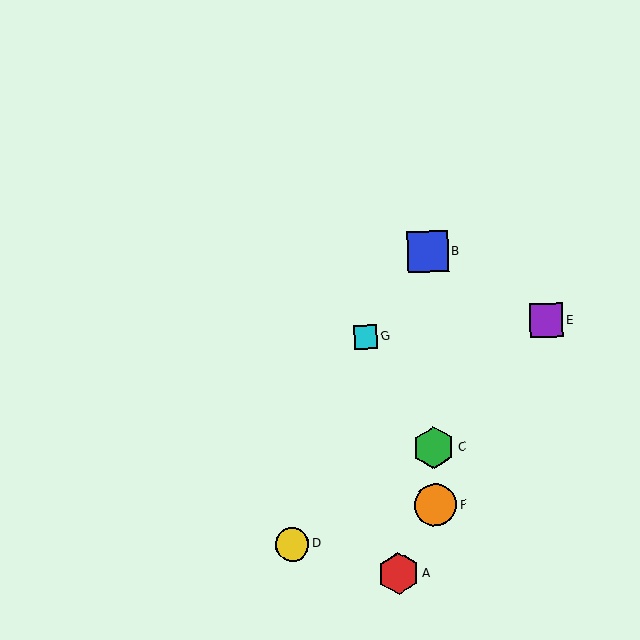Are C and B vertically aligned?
Yes, both are at x≈434.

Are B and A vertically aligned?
No, B is at x≈428 and A is at x≈398.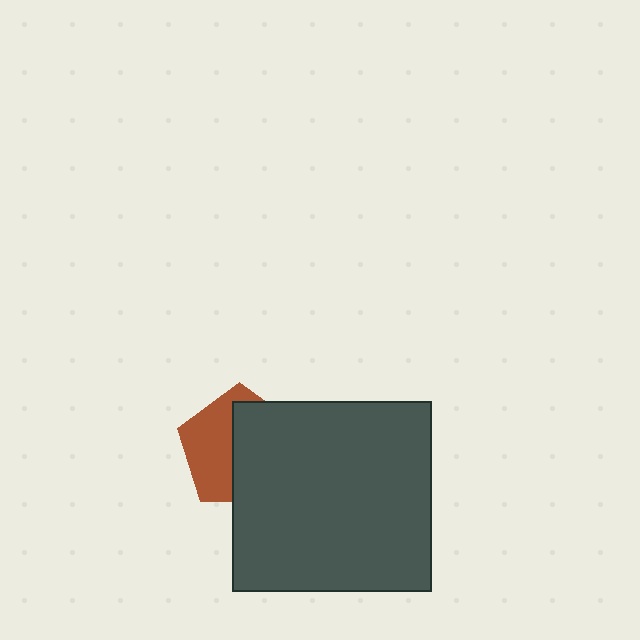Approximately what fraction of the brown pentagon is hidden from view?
Roughly 56% of the brown pentagon is hidden behind the dark gray rectangle.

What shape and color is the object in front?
The object in front is a dark gray rectangle.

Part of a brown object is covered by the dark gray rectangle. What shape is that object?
It is a pentagon.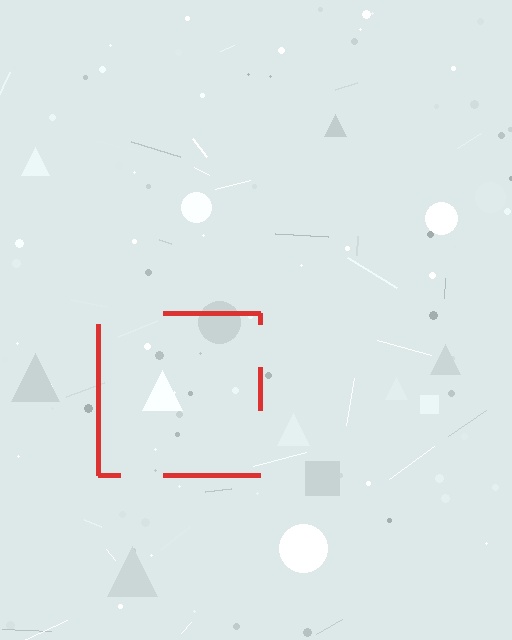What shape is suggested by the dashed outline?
The dashed outline suggests a square.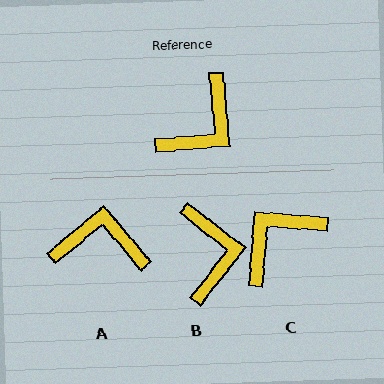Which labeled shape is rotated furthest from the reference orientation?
C, about 171 degrees away.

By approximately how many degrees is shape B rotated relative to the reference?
Approximately 47 degrees counter-clockwise.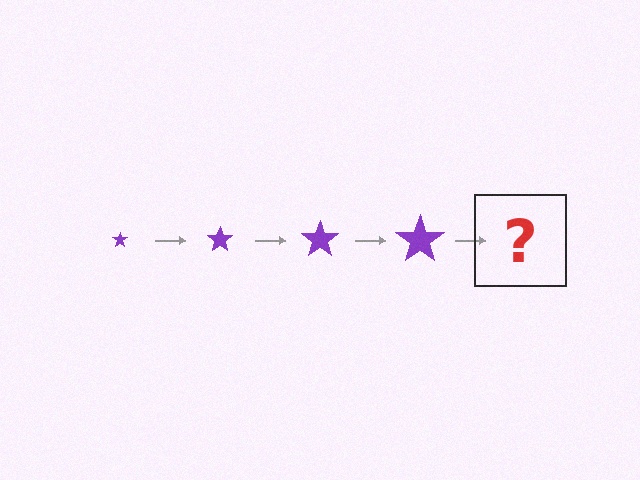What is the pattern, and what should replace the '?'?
The pattern is that the star gets progressively larger each step. The '?' should be a purple star, larger than the previous one.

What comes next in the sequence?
The next element should be a purple star, larger than the previous one.